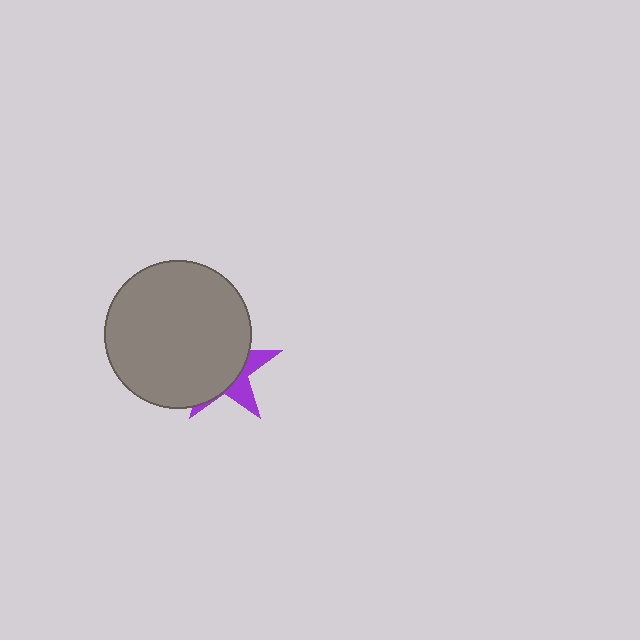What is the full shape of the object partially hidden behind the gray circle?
The partially hidden object is a purple star.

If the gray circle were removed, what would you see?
You would see the complete purple star.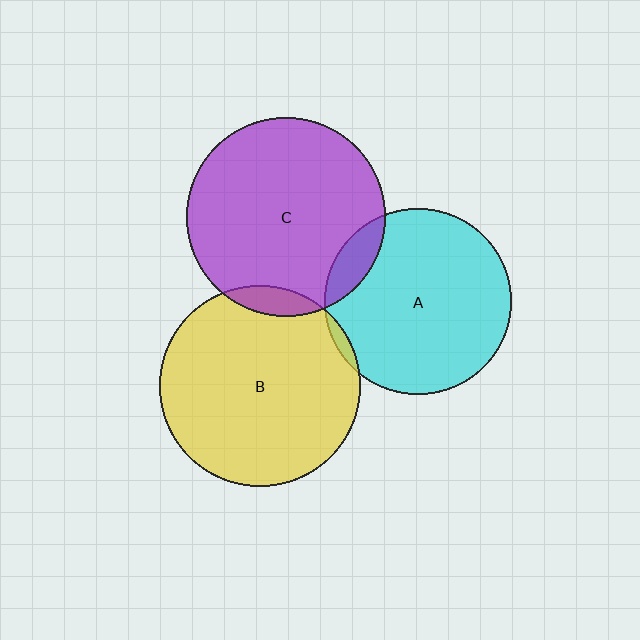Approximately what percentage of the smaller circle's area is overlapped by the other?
Approximately 5%.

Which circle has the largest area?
Circle B (yellow).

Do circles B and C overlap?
Yes.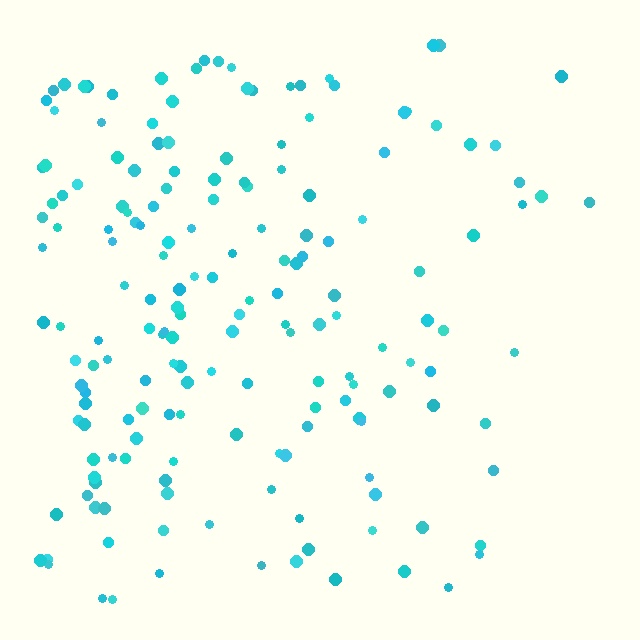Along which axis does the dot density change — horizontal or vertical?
Horizontal.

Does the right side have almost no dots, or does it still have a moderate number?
Still a moderate number, just noticeably fewer than the left.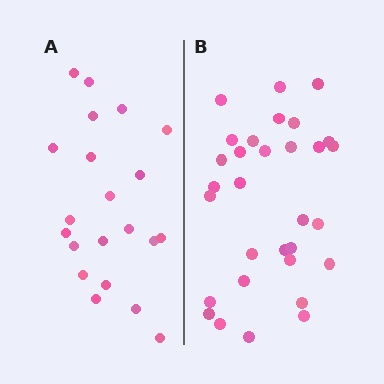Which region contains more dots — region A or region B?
Region B (the right region) has more dots.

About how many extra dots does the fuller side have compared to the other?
Region B has roughly 10 or so more dots than region A.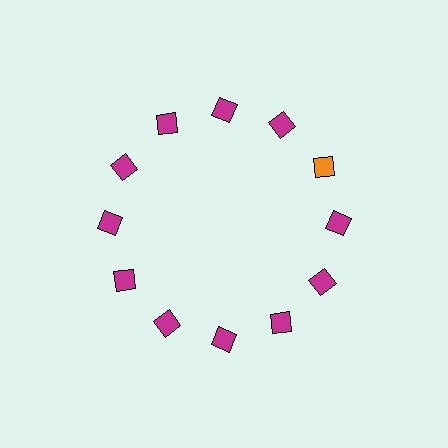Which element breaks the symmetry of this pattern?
The orange diamond at roughly the 2 o'clock position breaks the symmetry. All other shapes are magenta diamonds.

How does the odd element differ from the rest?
It has a different color: orange instead of magenta.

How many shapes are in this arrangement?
There are 12 shapes arranged in a ring pattern.